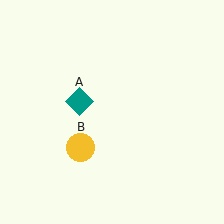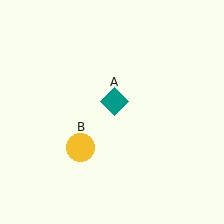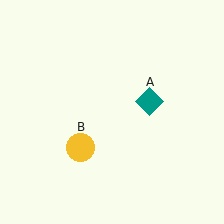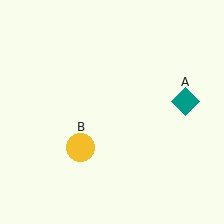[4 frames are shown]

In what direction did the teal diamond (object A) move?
The teal diamond (object A) moved right.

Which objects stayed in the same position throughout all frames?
Yellow circle (object B) remained stationary.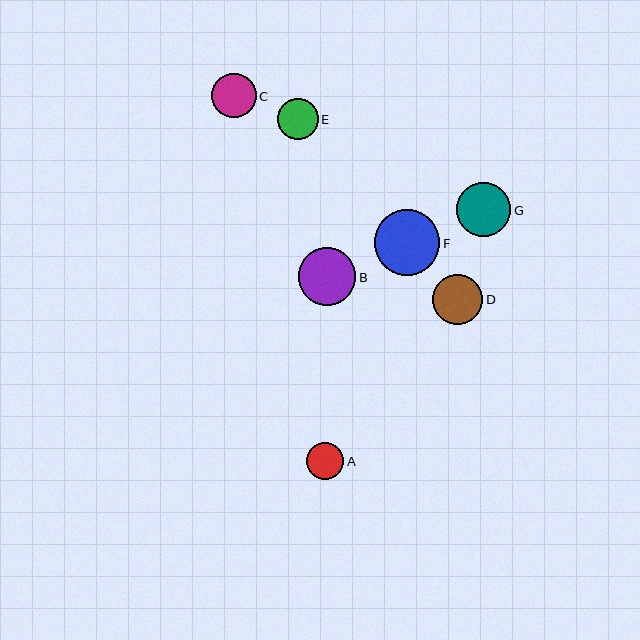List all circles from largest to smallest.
From largest to smallest: F, B, G, D, C, E, A.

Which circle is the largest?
Circle F is the largest with a size of approximately 66 pixels.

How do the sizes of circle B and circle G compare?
Circle B and circle G are approximately the same size.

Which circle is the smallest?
Circle A is the smallest with a size of approximately 37 pixels.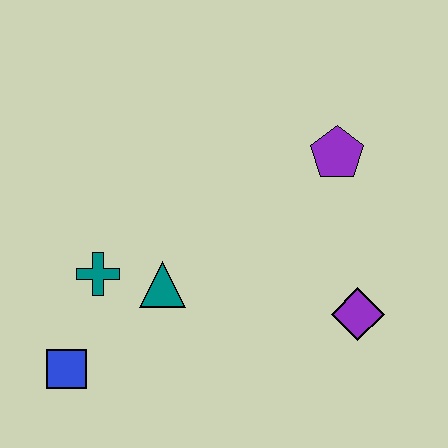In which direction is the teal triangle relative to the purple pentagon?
The teal triangle is to the left of the purple pentagon.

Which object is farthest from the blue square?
The purple pentagon is farthest from the blue square.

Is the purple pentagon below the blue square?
No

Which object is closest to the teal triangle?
The teal cross is closest to the teal triangle.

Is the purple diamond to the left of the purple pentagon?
No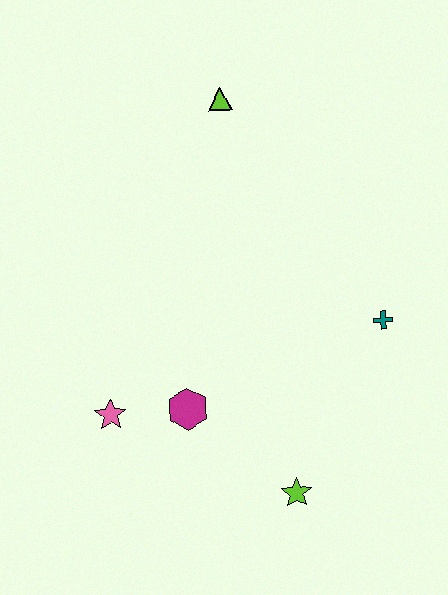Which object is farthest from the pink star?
The lime triangle is farthest from the pink star.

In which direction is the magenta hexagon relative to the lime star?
The magenta hexagon is to the left of the lime star.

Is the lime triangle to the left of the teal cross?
Yes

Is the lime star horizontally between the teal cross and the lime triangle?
Yes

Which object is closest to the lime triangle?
The teal cross is closest to the lime triangle.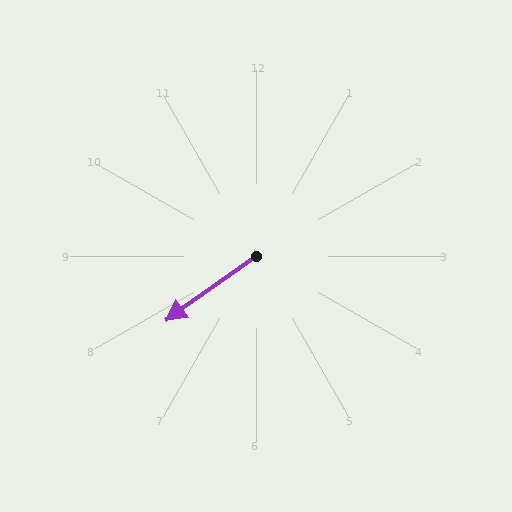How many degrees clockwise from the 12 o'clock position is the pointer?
Approximately 235 degrees.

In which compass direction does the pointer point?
Southwest.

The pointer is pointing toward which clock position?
Roughly 8 o'clock.